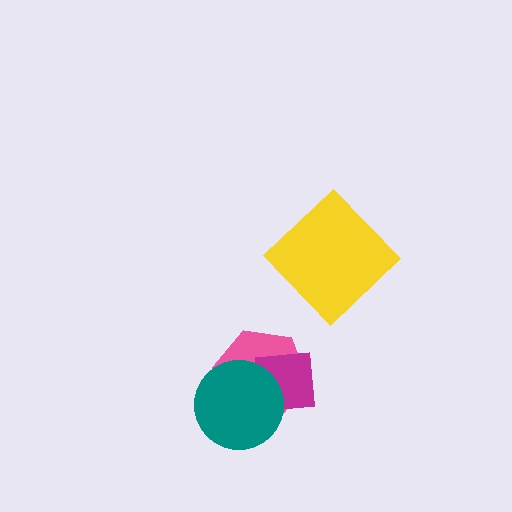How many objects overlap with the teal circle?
2 objects overlap with the teal circle.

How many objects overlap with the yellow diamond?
0 objects overlap with the yellow diamond.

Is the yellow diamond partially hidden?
No, no other shape covers it.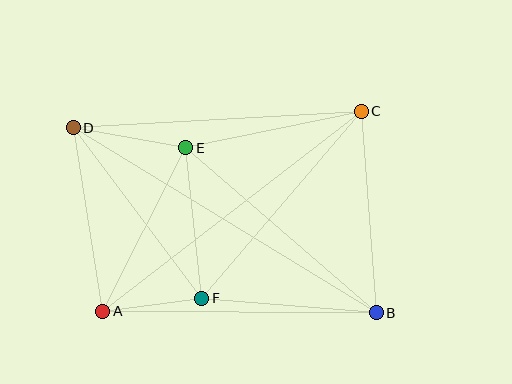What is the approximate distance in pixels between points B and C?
The distance between B and C is approximately 202 pixels.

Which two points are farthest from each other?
Points B and D are farthest from each other.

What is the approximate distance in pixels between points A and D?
The distance between A and D is approximately 186 pixels.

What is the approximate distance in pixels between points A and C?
The distance between A and C is approximately 327 pixels.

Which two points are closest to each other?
Points A and F are closest to each other.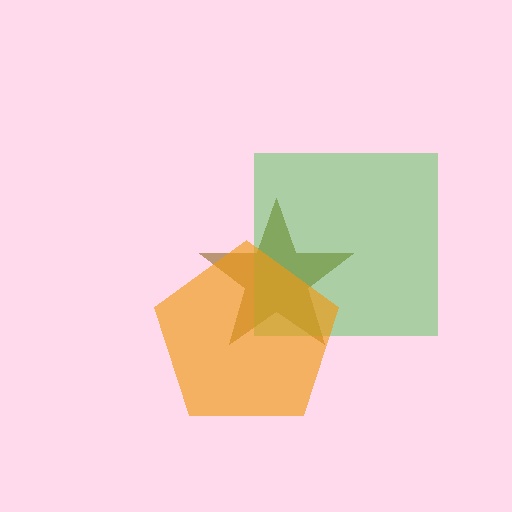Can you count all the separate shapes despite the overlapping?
Yes, there are 3 separate shapes.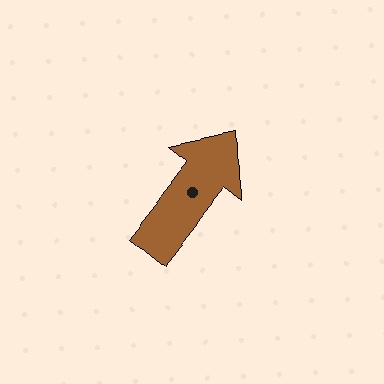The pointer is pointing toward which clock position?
Roughly 1 o'clock.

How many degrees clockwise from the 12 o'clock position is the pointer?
Approximately 38 degrees.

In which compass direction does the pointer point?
Northeast.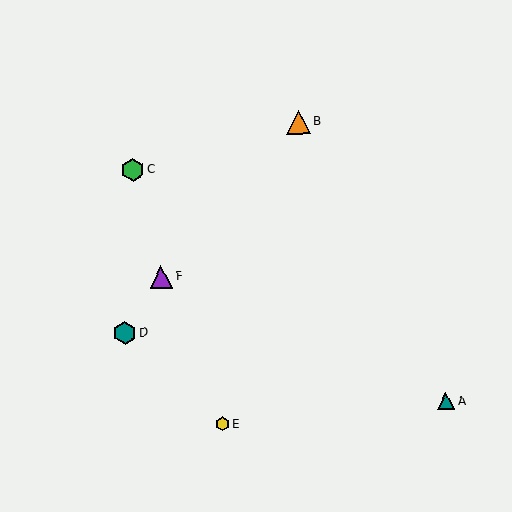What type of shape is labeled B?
Shape B is an orange triangle.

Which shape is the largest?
The orange triangle (labeled B) is the largest.